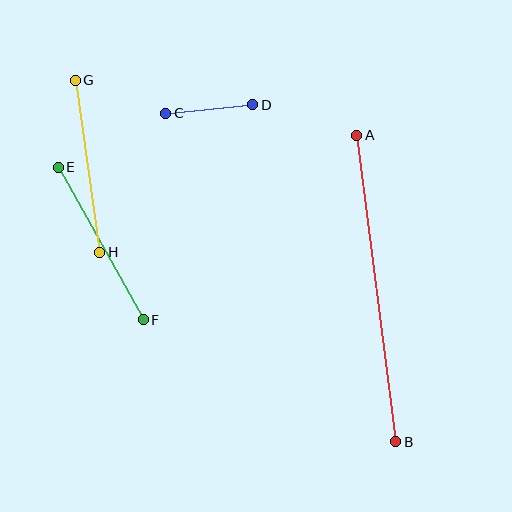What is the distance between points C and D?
The distance is approximately 88 pixels.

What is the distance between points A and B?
The distance is approximately 309 pixels.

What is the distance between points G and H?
The distance is approximately 174 pixels.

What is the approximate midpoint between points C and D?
The midpoint is at approximately (209, 109) pixels.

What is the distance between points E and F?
The distance is approximately 175 pixels.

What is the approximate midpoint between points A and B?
The midpoint is at approximately (376, 288) pixels.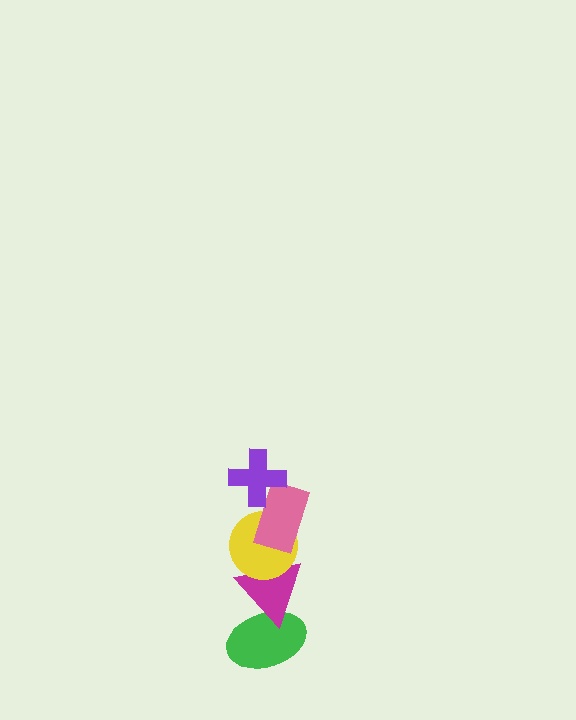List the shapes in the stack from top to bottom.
From top to bottom: the purple cross, the pink rectangle, the yellow circle, the magenta triangle, the green ellipse.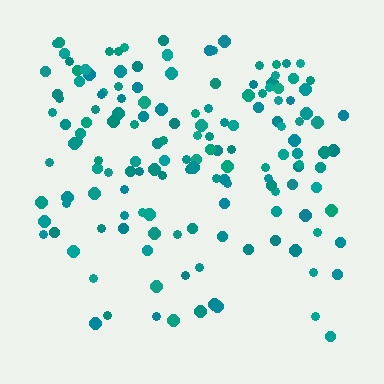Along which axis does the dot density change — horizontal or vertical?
Vertical.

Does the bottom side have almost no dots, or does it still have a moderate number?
Still a moderate number, just noticeably fewer than the top.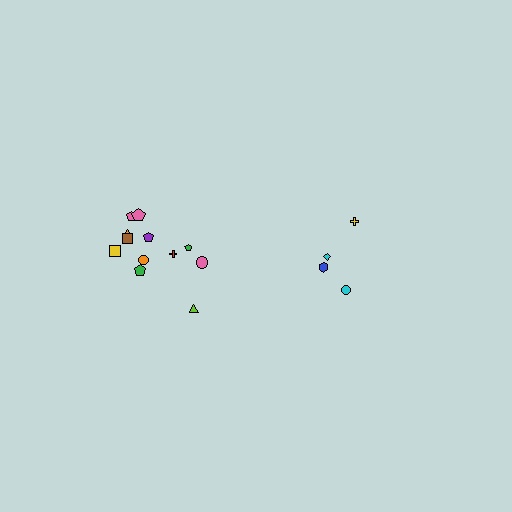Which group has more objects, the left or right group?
The left group.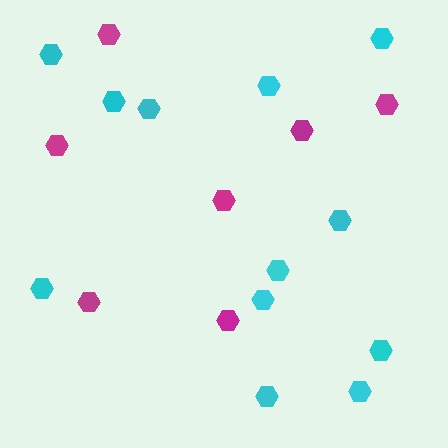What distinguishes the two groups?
There are 2 groups: one group of cyan hexagons (12) and one group of magenta hexagons (7).